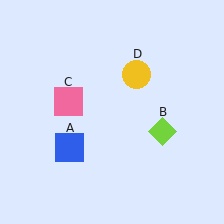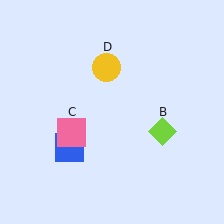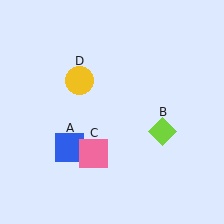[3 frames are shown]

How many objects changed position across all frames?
2 objects changed position: pink square (object C), yellow circle (object D).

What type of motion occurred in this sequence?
The pink square (object C), yellow circle (object D) rotated counterclockwise around the center of the scene.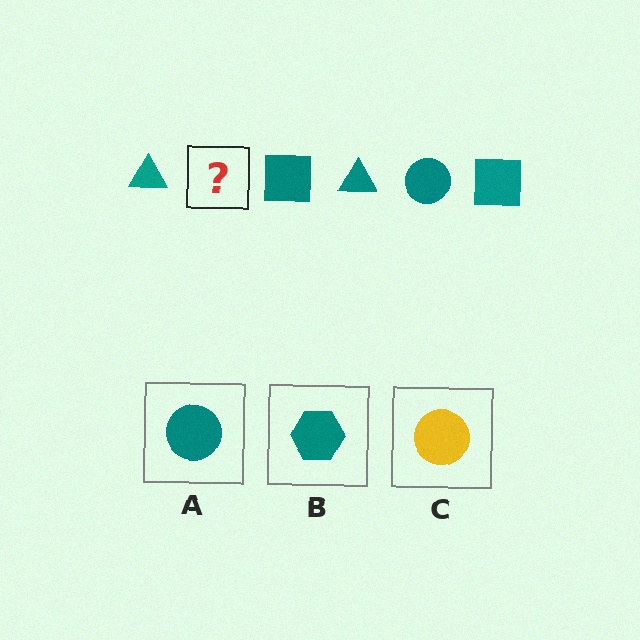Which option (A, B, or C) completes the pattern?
A.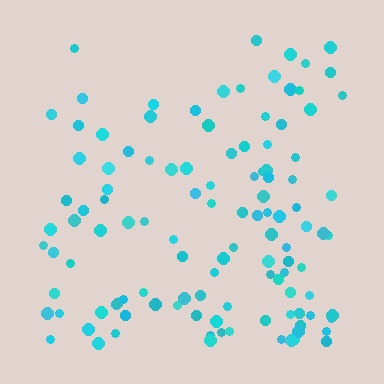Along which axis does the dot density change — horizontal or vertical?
Vertical.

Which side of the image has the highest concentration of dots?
The bottom.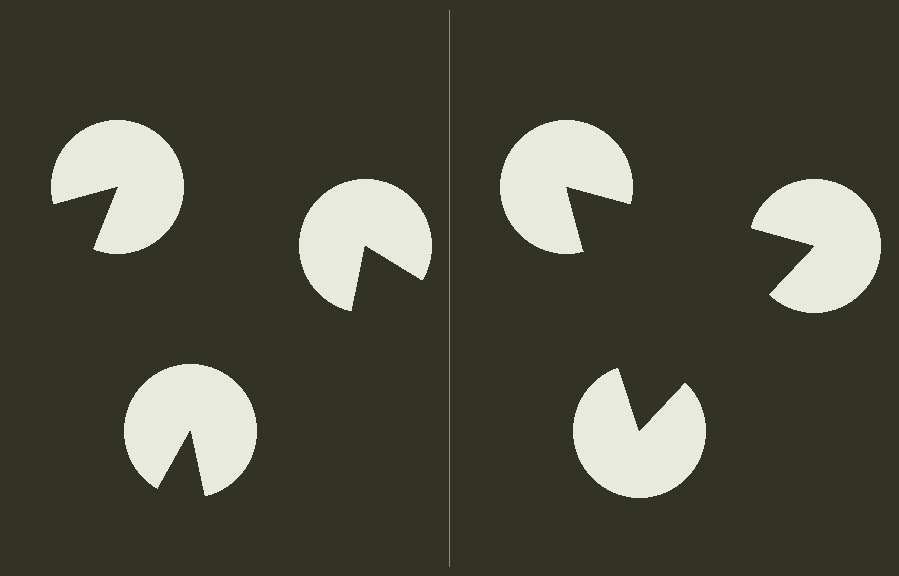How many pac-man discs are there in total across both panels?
6 — 3 on each side.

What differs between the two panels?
The pac-man discs are positioned identically on both sides; only the wedge orientations differ. On the right they align to a triangle; on the left they are misaligned.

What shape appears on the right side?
An illusory triangle.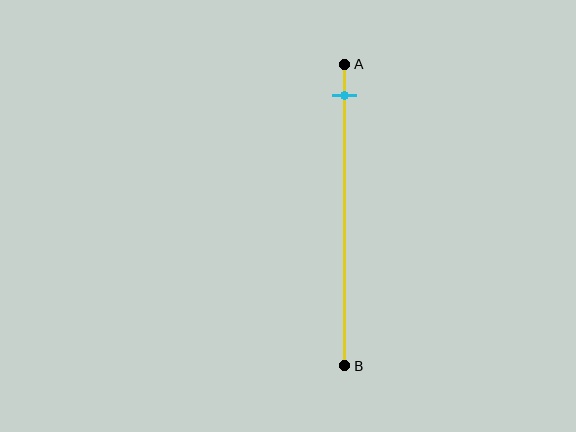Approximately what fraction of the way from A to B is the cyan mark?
The cyan mark is approximately 10% of the way from A to B.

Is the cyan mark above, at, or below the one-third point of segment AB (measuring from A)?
The cyan mark is above the one-third point of segment AB.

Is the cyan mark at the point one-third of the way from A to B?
No, the mark is at about 10% from A, not at the 33% one-third point.